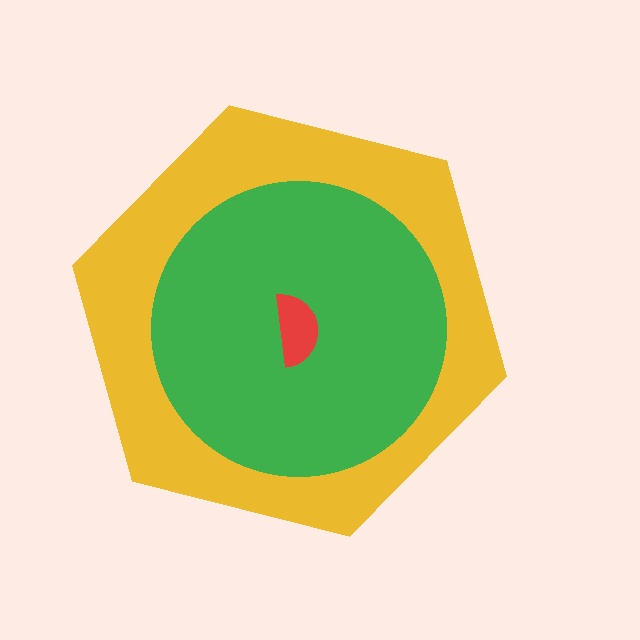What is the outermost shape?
The yellow hexagon.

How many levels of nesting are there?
3.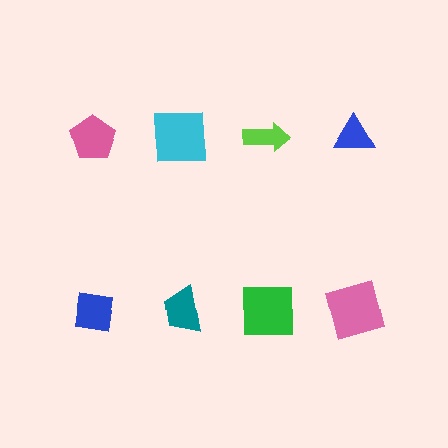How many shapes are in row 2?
4 shapes.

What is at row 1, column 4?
A blue triangle.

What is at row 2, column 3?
A green square.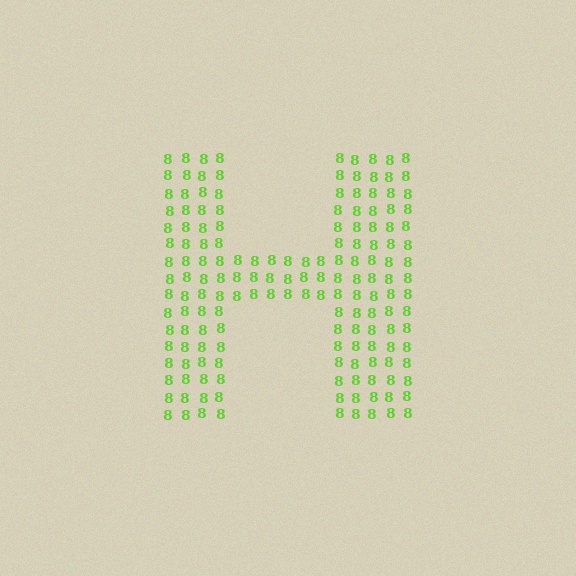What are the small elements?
The small elements are digit 8's.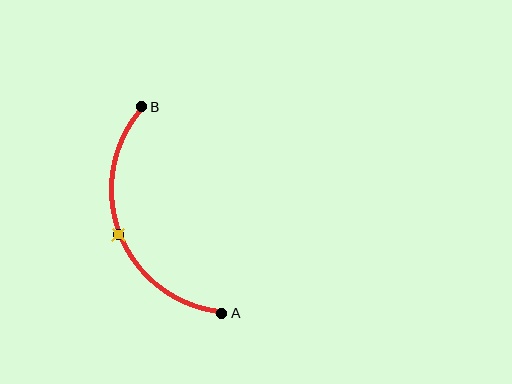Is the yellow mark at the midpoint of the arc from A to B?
Yes. The yellow mark lies on the arc at equal arc-length from both A and B — it is the arc midpoint.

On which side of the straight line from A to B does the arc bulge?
The arc bulges to the left of the straight line connecting A and B.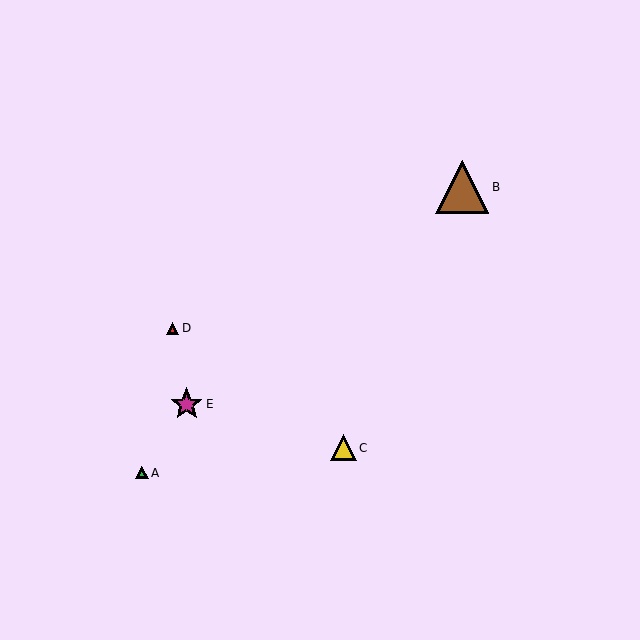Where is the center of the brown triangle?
The center of the brown triangle is at (462, 187).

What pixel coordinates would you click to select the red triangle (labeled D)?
Click at (173, 328) to select the red triangle D.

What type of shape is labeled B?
Shape B is a brown triangle.